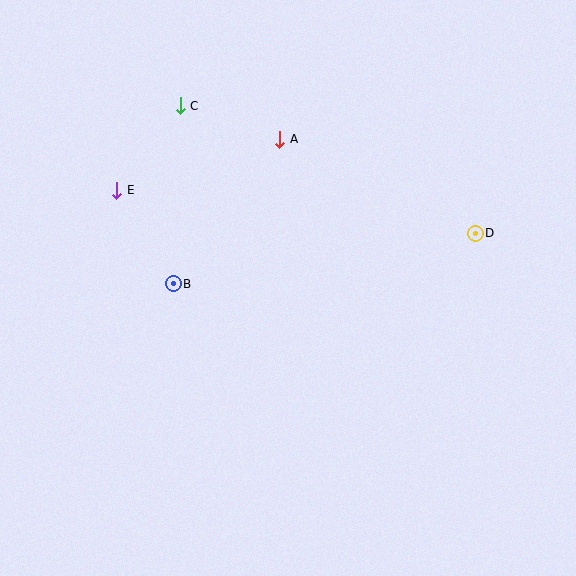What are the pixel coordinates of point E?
Point E is at (117, 190).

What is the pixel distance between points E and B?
The distance between E and B is 109 pixels.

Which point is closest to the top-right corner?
Point D is closest to the top-right corner.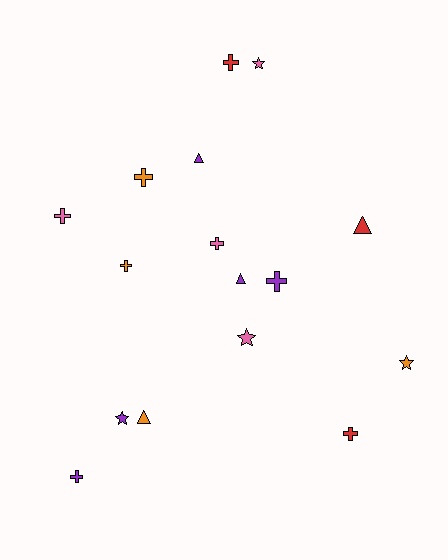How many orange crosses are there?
There are 2 orange crosses.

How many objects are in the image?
There are 16 objects.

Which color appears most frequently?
Purple, with 5 objects.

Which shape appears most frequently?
Cross, with 8 objects.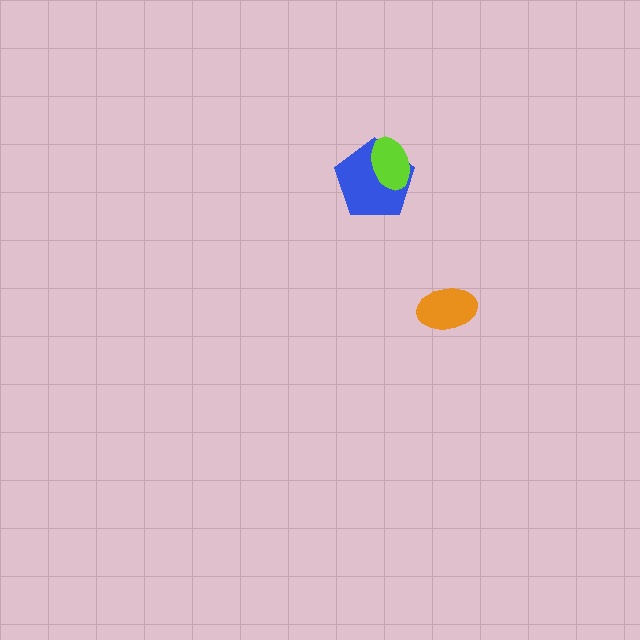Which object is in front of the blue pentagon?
The lime ellipse is in front of the blue pentagon.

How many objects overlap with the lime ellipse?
1 object overlaps with the lime ellipse.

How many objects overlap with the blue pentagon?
1 object overlaps with the blue pentagon.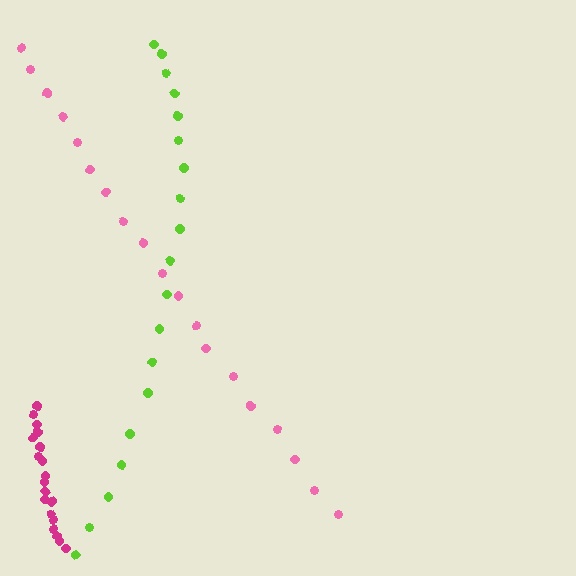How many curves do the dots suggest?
There are 3 distinct paths.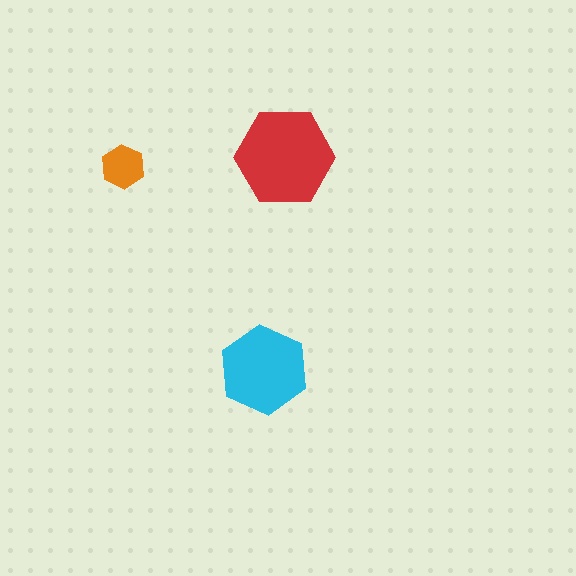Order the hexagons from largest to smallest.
the red one, the cyan one, the orange one.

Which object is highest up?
The red hexagon is topmost.